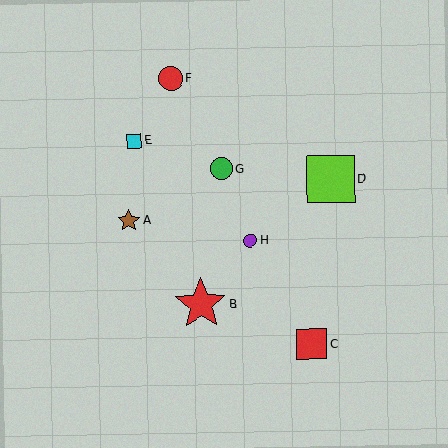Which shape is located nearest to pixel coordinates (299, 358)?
The red square (labeled C) at (312, 344) is nearest to that location.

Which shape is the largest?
The red star (labeled B) is the largest.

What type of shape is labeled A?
Shape A is a brown star.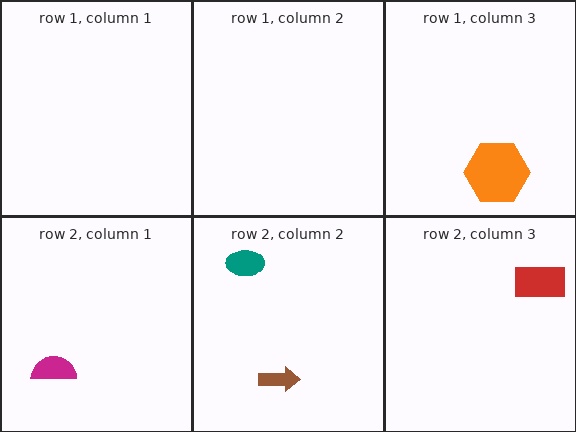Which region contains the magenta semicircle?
The row 2, column 1 region.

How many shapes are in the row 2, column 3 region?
1.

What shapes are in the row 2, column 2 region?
The brown arrow, the teal ellipse.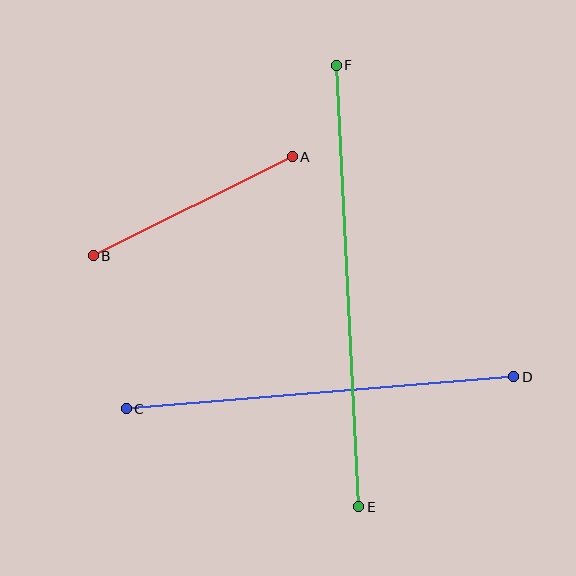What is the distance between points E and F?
The distance is approximately 442 pixels.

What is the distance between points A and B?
The distance is approximately 222 pixels.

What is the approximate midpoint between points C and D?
The midpoint is at approximately (320, 393) pixels.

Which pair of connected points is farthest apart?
Points E and F are farthest apart.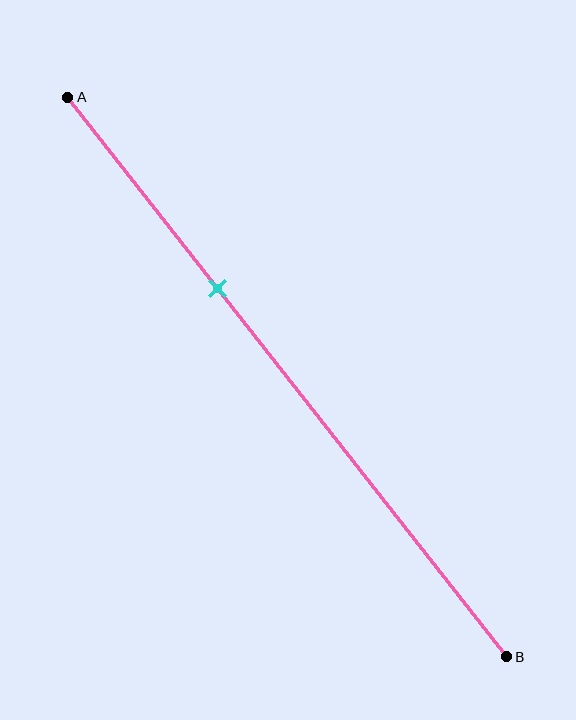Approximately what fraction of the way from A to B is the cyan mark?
The cyan mark is approximately 35% of the way from A to B.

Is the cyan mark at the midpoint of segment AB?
No, the mark is at about 35% from A, not at the 50% midpoint.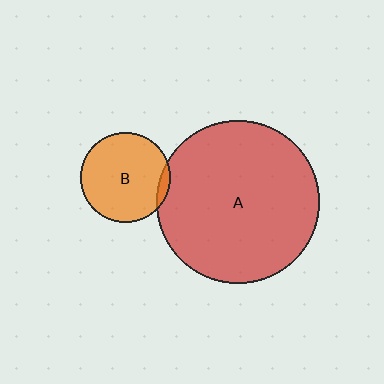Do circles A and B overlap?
Yes.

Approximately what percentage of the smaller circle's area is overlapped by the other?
Approximately 5%.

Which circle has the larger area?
Circle A (red).